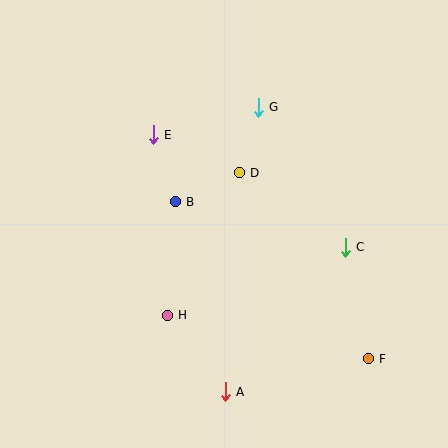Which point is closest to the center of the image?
Point D at (239, 173) is closest to the center.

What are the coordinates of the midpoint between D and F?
The midpoint between D and F is at (304, 266).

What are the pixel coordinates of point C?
Point C is at (345, 247).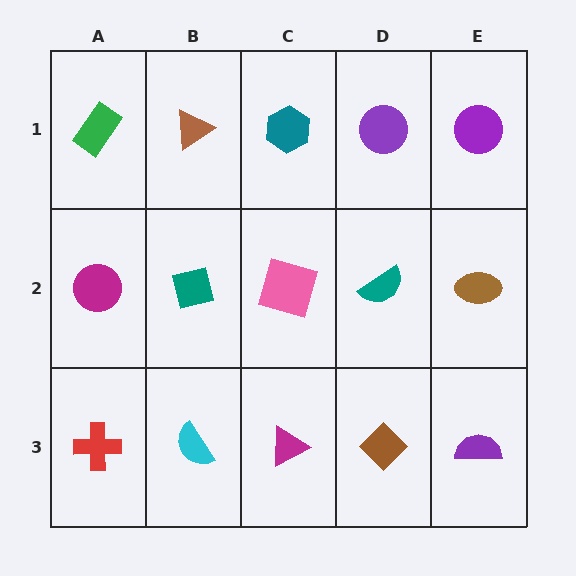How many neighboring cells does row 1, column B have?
3.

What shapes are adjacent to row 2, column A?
A green rectangle (row 1, column A), a red cross (row 3, column A), a teal square (row 2, column B).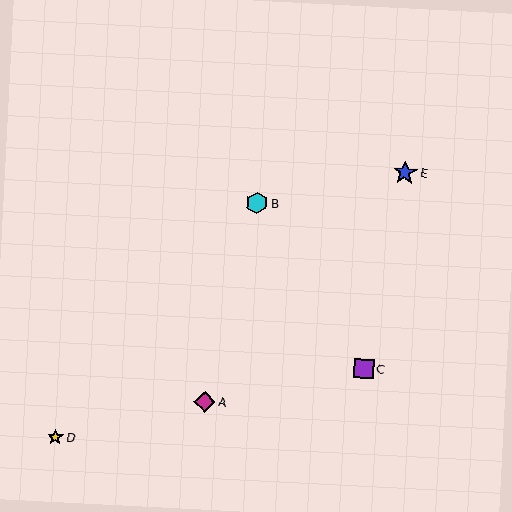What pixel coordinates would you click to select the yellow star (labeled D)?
Click at (55, 437) to select the yellow star D.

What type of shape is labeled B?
Shape B is a cyan hexagon.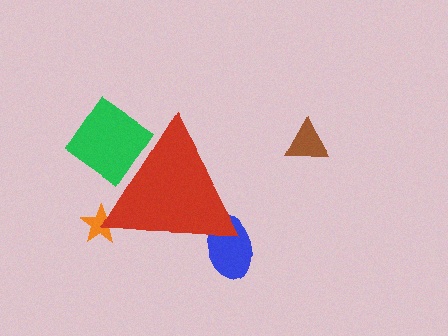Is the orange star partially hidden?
Yes, the orange star is partially hidden behind the red triangle.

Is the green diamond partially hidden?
Yes, the green diamond is partially hidden behind the red triangle.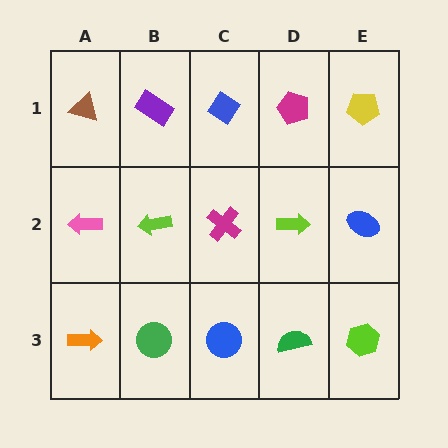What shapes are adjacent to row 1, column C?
A magenta cross (row 2, column C), a purple rectangle (row 1, column B), a magenta pentagon (row 1, column D).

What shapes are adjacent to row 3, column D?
A lime arrow (row 2, column D), a blue circle (row 3, column C), a lime hexagon (row 3, column E).